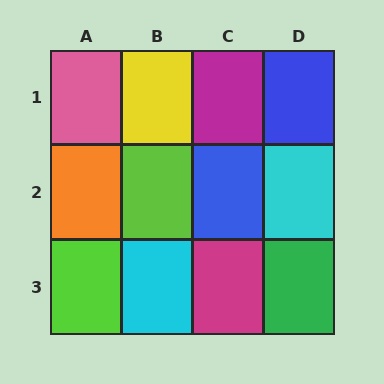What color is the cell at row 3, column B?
Cyan.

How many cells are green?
1 cell is green.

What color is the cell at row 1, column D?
Blue.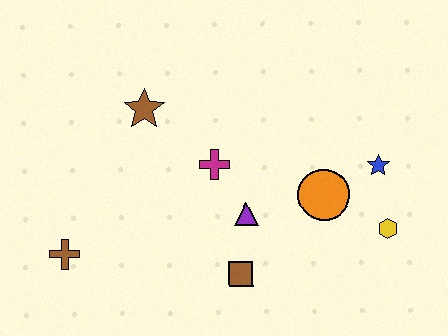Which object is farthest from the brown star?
The yellow hexagon is farthest from the brown star.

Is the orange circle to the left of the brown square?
No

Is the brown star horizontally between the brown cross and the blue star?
Yes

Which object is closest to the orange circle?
The blue star is closest to the orange circle.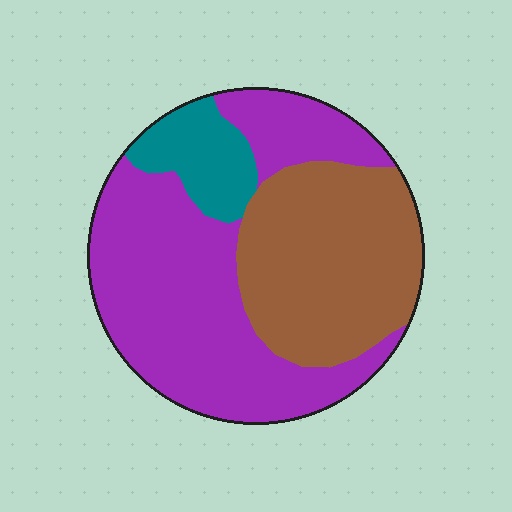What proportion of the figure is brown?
Brown takes up about three eighths (3/8) of the figure.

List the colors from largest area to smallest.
From largest to smallest: purple, brown, teal.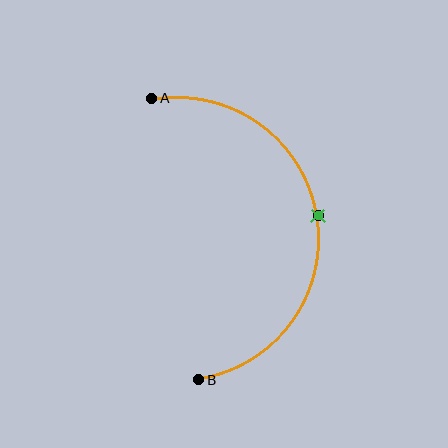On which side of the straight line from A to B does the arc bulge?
The arc bulges to the right of the straight line connecting A and B.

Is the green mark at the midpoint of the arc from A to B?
Yes. The green mark lies on the arc at equal arc-length from both A and B — it is the arc midpoint.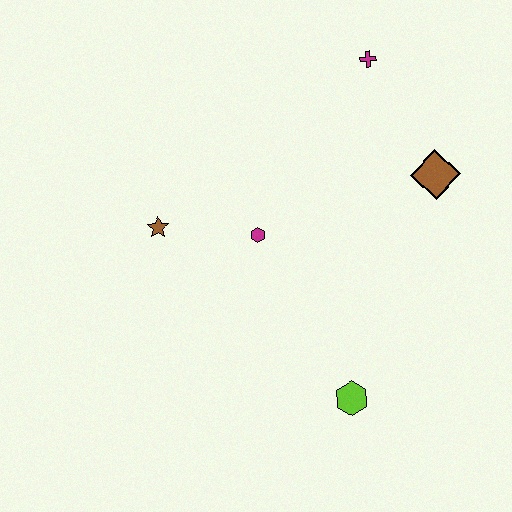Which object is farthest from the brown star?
The brown diamond is farthest from the brown star.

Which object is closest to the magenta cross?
The brown diamond is closest to the magenta cross.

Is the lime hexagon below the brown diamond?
Yes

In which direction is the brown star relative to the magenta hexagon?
The brown star is to the left of the magenta hexagon.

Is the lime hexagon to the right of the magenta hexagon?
Yes